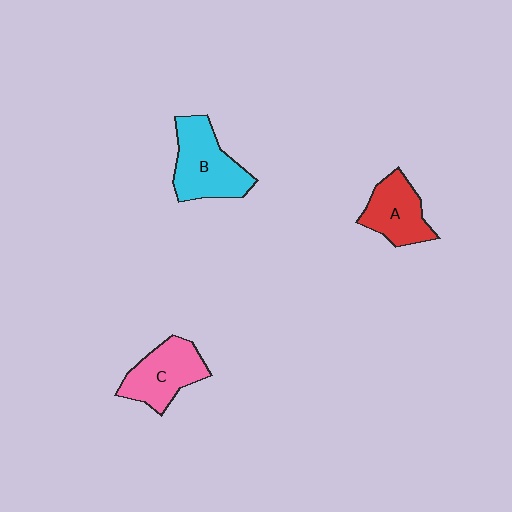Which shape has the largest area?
Shape B (cyan).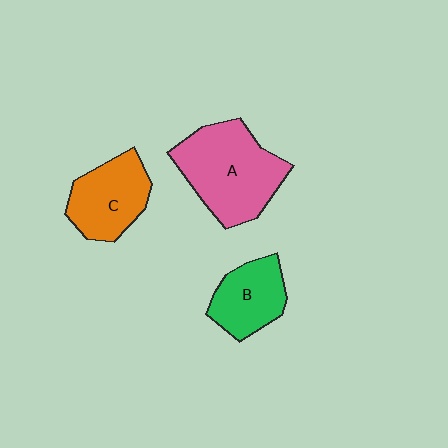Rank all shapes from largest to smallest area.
From largest to smallest: A (pink), C (orange), B (green).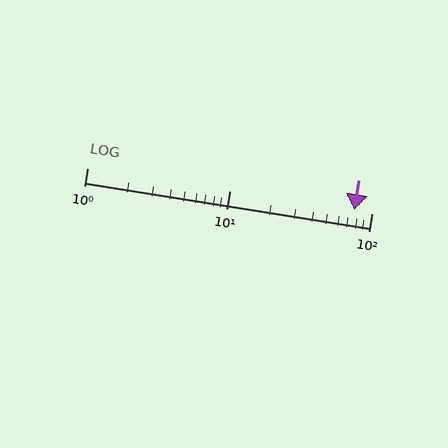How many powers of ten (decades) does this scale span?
The scale spans 2 decades, from 1 to 100.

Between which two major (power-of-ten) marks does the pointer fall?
The pointer is between 10 and 100.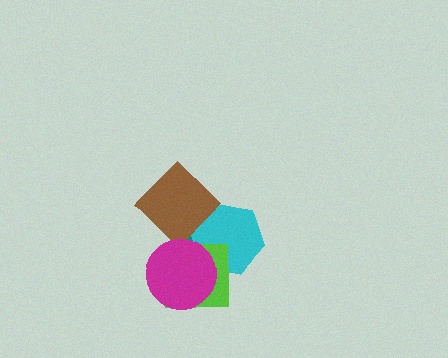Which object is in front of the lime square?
The magenta circle is in front of the lime square.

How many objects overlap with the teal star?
4 objects overlap with the teal star.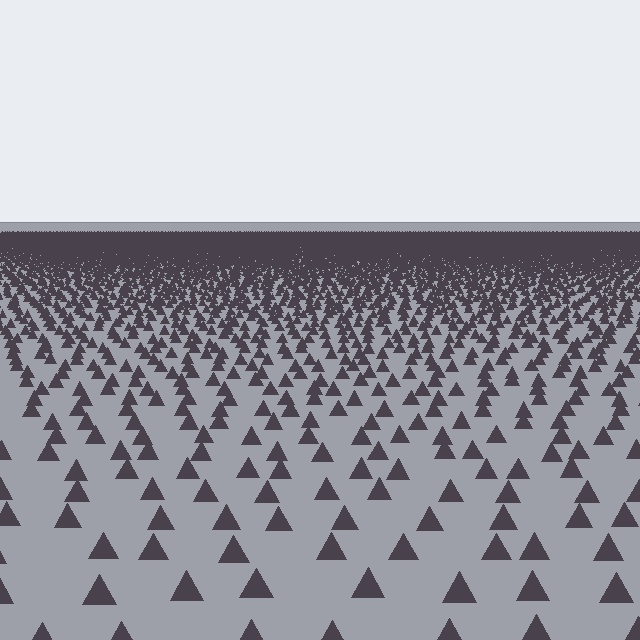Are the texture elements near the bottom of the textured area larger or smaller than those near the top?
Larger. Near the bottom, elements are closer to the viewer and appear at a bigger on-screen size.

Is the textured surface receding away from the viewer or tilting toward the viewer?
The surface is receding away from the viewer. Texture elements get smaller and denser toward the top.